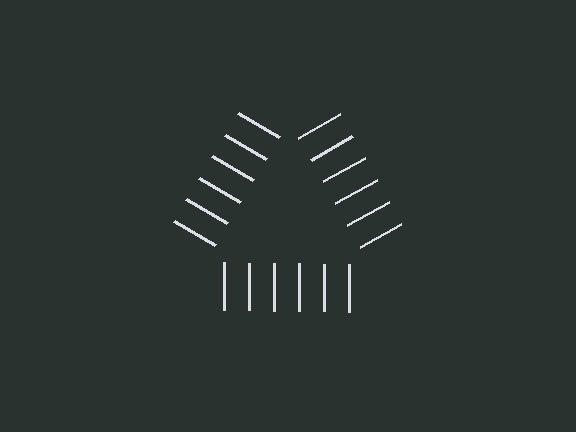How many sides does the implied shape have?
3 sides — the line-ends trace a triangle.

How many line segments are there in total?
18 — 6 along each of the 3 edges.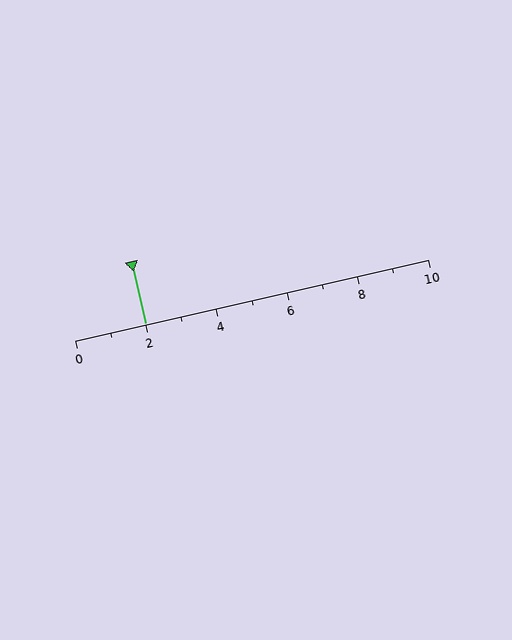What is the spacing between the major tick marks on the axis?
The major ticks are spaced 2 apart.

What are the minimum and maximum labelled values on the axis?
The axis runs from 0 to 10.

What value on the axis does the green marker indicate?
The marker indicates approximately 2.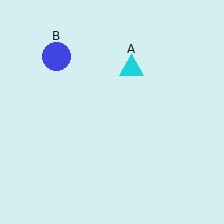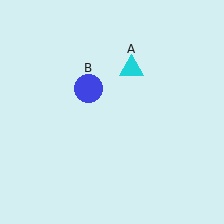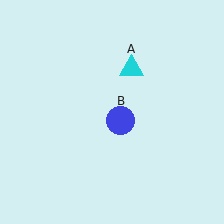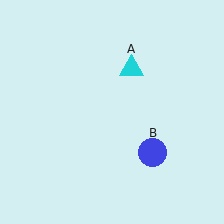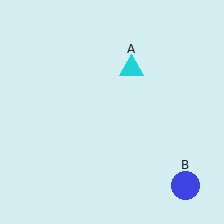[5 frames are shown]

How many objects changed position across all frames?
1 object changed position: blue circle (object B).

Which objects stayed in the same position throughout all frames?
Cyan triangle (object A) remained stationary.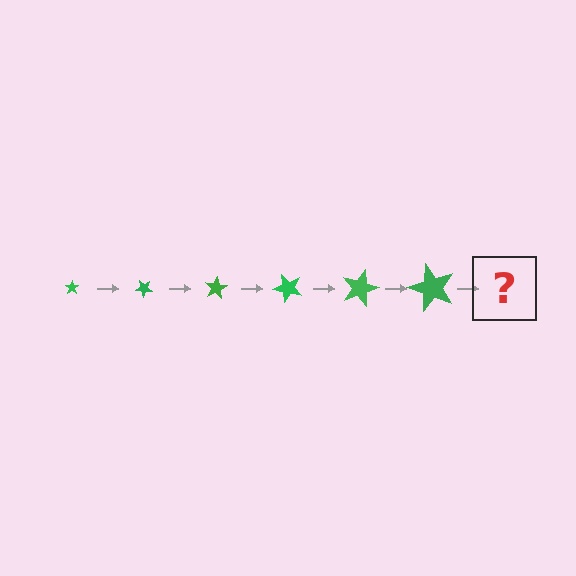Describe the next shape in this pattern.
It should be a star, larger than the previous one and rotated 240 degrees from the start.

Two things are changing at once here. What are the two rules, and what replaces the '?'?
The two rules are that the star grows larger each step and it rotates 40 degrees each step. The '?' should be a star, larger than the previous one and rotated 240 degrees from the start.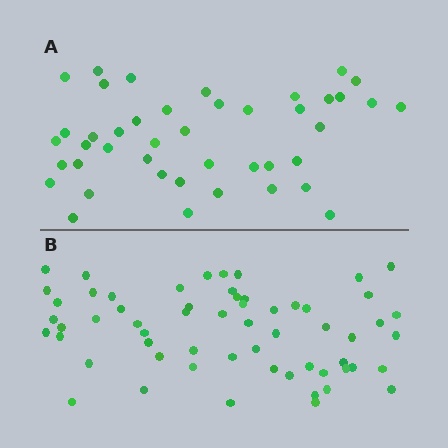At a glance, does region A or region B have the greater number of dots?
Region B (the bottom region) has more dots.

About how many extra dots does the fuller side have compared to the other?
Region B has approximately 15 more dots than region A.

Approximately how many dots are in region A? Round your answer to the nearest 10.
About 40 dots. (The exact count is 43, which rounds to 40.)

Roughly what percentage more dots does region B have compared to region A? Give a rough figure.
About 40% more.